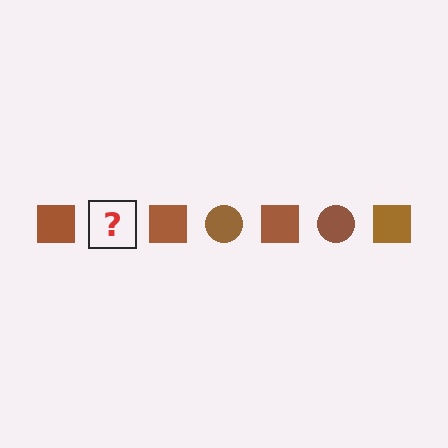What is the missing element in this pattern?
The missing element is a brown circle.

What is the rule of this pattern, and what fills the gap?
The rule is that the pattern cycles through square, circle shapes in brown. The gap should be filled with a brown circle.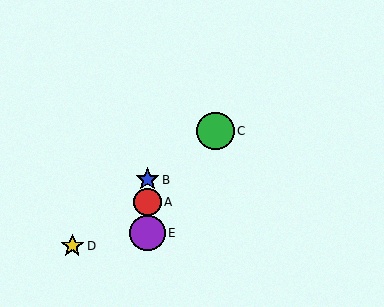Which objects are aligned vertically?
Objects A, B, E are aligned vertically.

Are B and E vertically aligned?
Yes, both are at x≈148.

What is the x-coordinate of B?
Object B is at x≈148.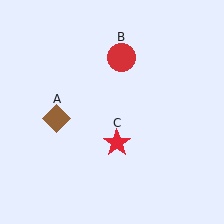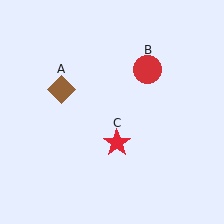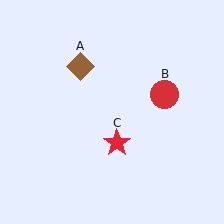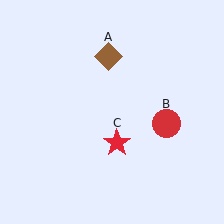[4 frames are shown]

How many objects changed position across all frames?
2 objects changed position: brown diamond (object A), red circle (object B).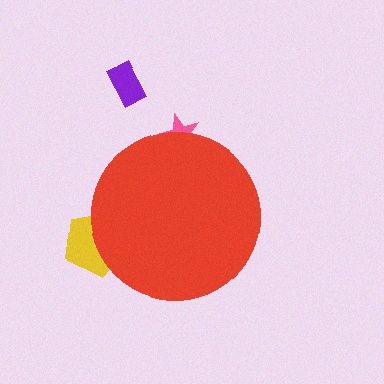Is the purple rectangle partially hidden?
No, the purple rectangle is fully visible.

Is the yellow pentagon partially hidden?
Yes, the yellow pentagon is partially hidden behind the red circle.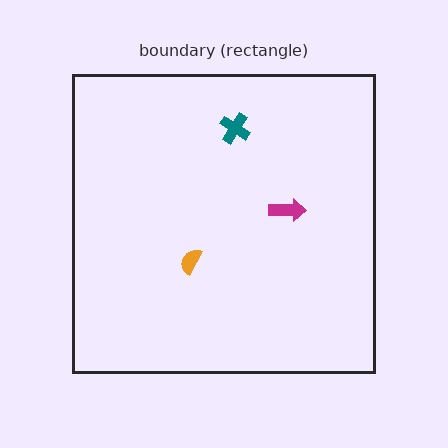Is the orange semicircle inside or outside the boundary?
Inside.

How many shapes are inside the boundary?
3 inside, 0 outside.